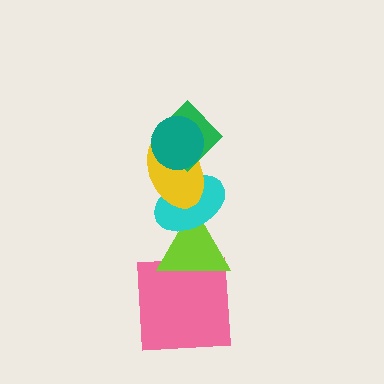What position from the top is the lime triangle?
The lime triangle is 5th from the top.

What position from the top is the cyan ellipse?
The cyan ellipse is 4th from the top.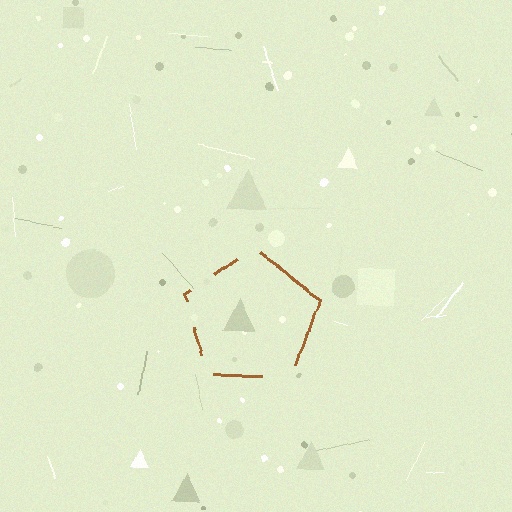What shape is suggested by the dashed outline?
The dashed outline suggests a pentagon.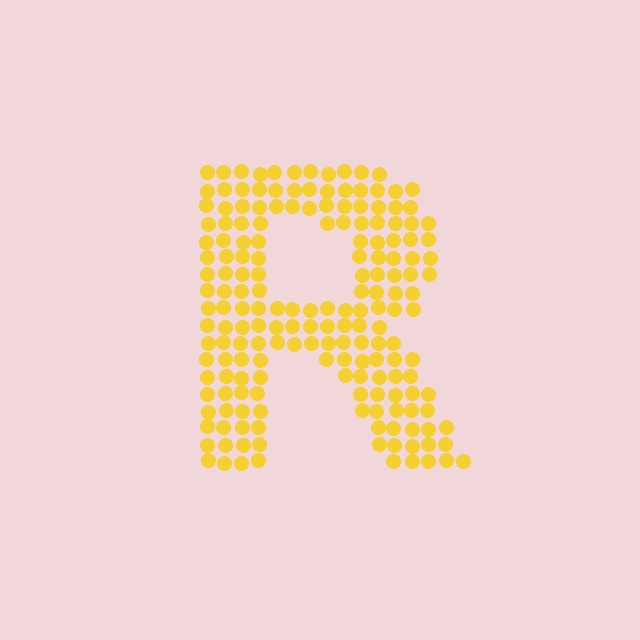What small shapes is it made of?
It is made of small circles.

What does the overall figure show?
The overall figure shows the letter R.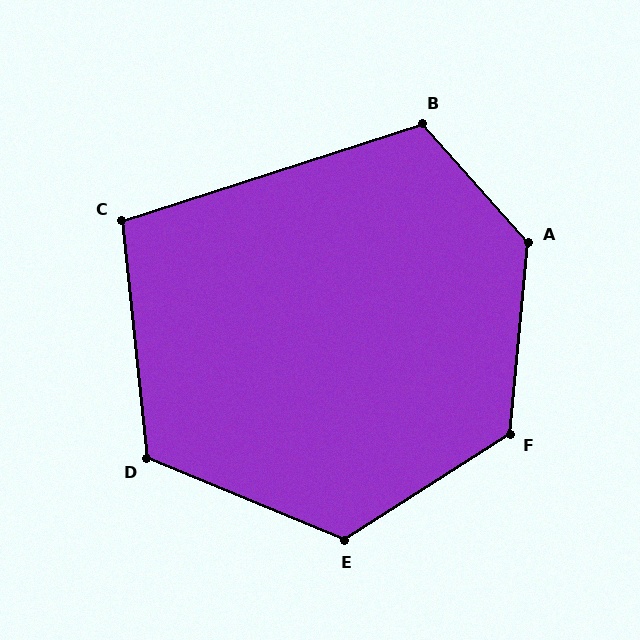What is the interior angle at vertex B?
Approximately 114 degrees (obtuse).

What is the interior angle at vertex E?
Approximately 125 degrees (obtuse).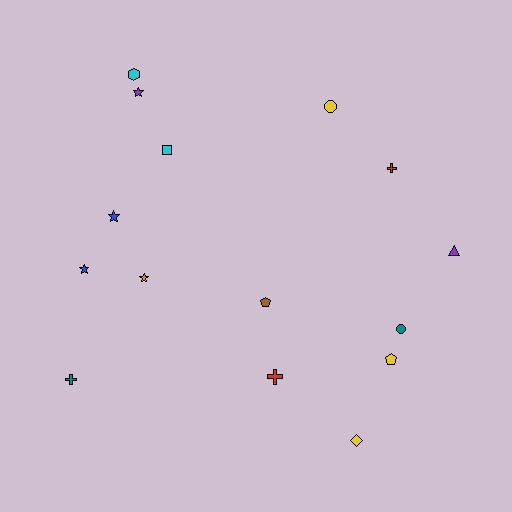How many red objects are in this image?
There are 2 red objects.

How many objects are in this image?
There are 15 objects.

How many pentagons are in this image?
There are 2 pentagons.